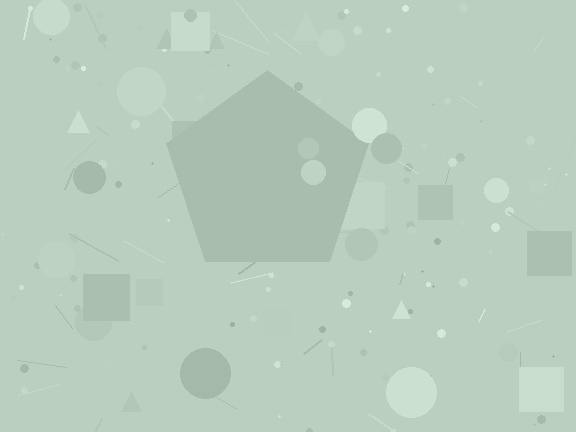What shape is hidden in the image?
A pentagon is hidden in the image.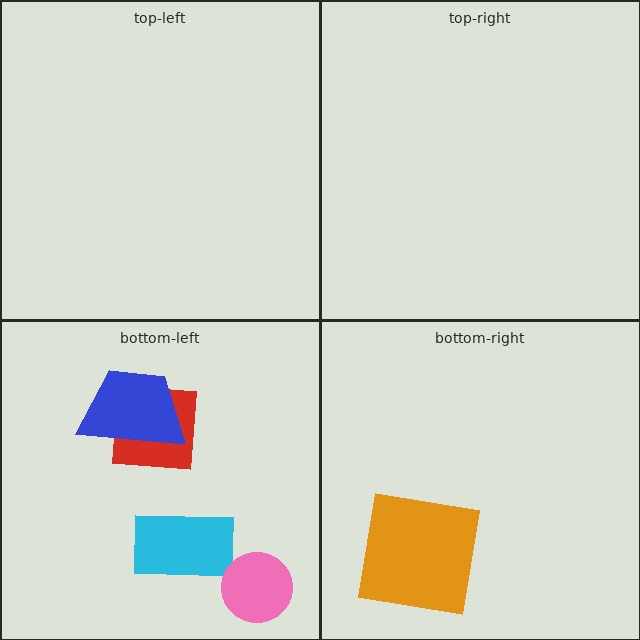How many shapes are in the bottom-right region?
1.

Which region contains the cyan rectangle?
The bottom-left region.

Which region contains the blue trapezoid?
The bottom-left region.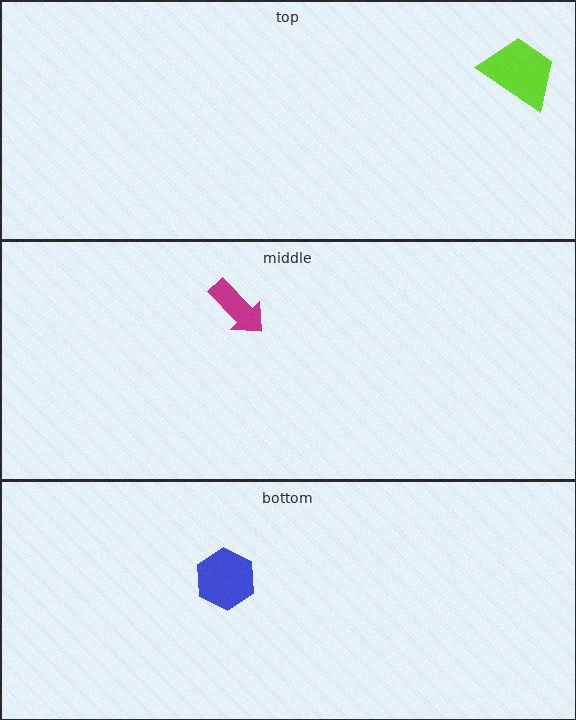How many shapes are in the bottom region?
1.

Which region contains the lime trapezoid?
The top region.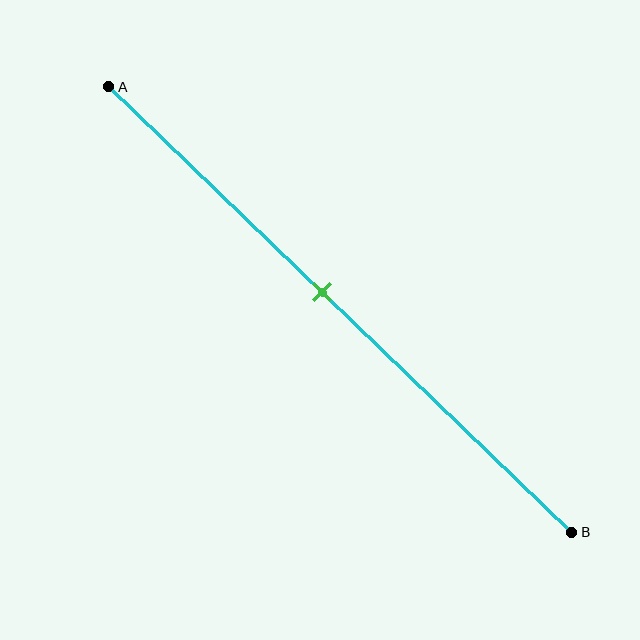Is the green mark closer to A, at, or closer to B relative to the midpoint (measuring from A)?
The green mark is closer to point A than the midpoint of segment AB.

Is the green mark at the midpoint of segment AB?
No, the mark is at about 45% from A, not at the 50% midpoint.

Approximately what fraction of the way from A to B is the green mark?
The green mark is approximately 45% of the way from A to B.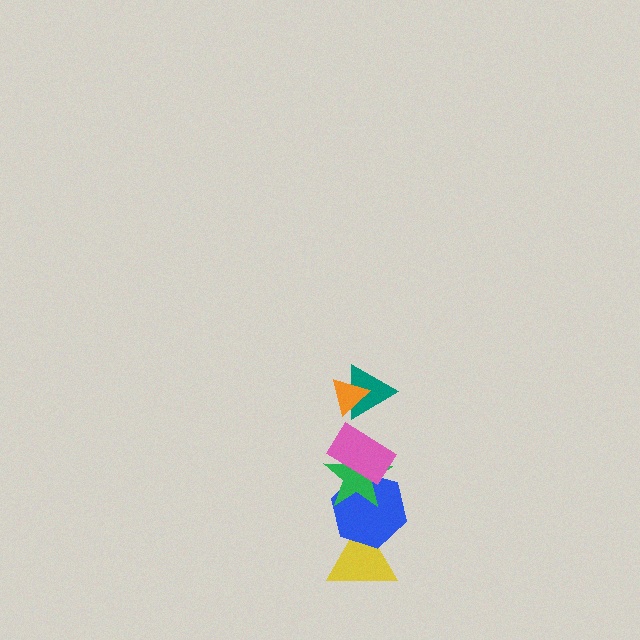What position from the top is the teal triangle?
The teal triangle is 2nd from the top.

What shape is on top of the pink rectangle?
The teal triangle is on top of the pink rectangle.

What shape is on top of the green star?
The pink rectangle is on top of the green star.